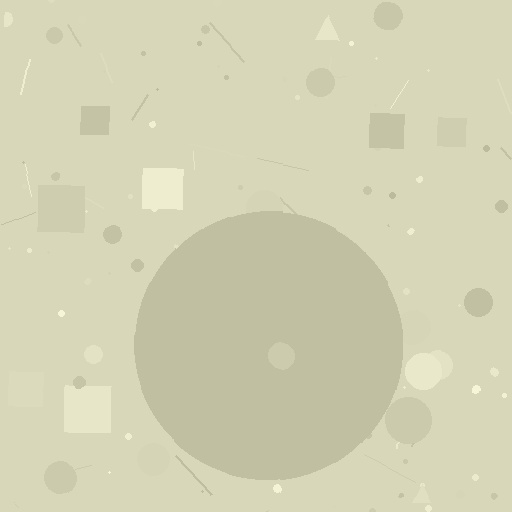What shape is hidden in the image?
A circle is hidden in the image.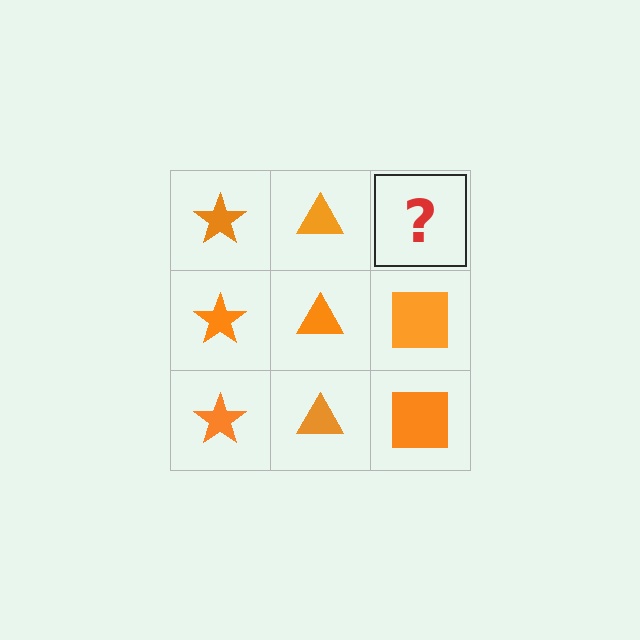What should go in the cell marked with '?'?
The missing cell should contain an orange square.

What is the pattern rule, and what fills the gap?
The rule is that each column has a consistent shape. The gap should be filled with an orange square.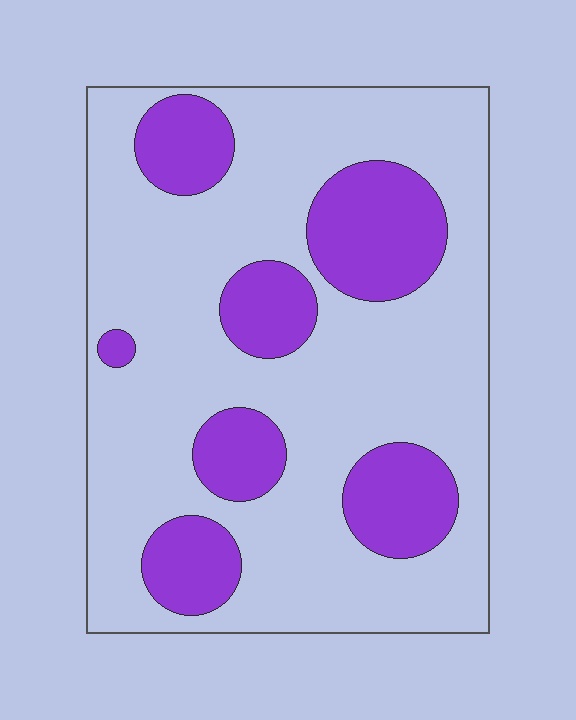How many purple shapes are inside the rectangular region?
7.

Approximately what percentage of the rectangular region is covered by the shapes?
Approximately 25%.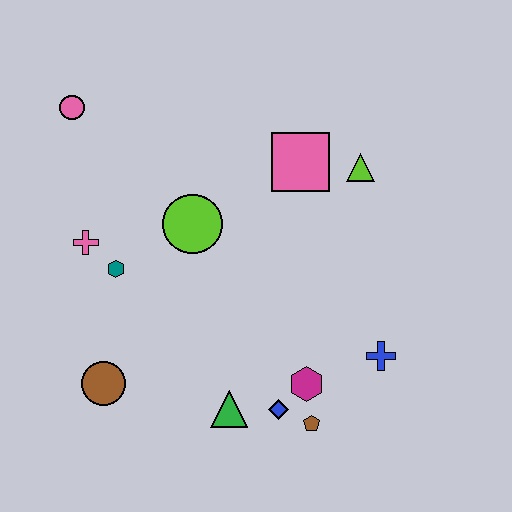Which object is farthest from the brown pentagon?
The pink circle is farthest from the brown pentagon.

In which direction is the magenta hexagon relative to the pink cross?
The magenta hexagon is to the right of the pink cross.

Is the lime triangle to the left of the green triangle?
No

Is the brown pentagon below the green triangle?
Yes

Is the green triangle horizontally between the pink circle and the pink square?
Yes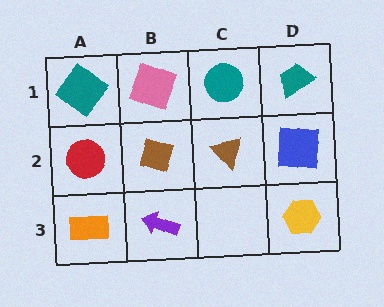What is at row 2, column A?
A red circle.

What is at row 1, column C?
A teal circle.